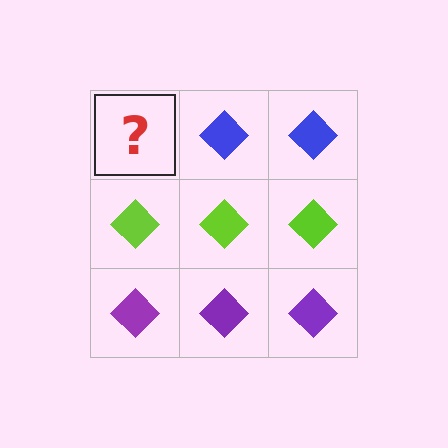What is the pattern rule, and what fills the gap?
The rule is that each row has a consistent color. The gap should be filled with a blue diamond.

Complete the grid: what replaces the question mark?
The question mark should be replaced with a blue diamond.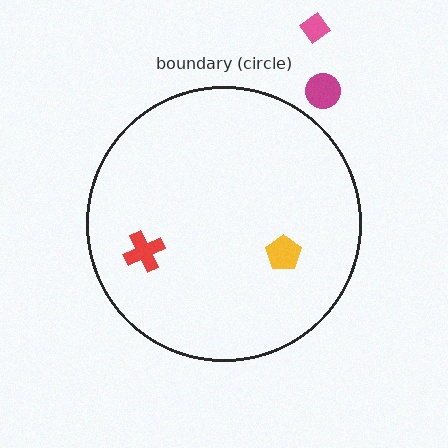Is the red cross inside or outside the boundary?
Inside.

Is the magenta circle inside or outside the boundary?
Outside.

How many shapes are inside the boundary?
2 inside, 2 outside.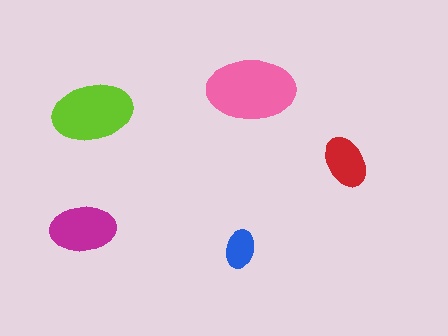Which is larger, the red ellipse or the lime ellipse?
The lime one.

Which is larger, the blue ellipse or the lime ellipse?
The lime one.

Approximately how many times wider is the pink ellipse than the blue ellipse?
About 2 times wider.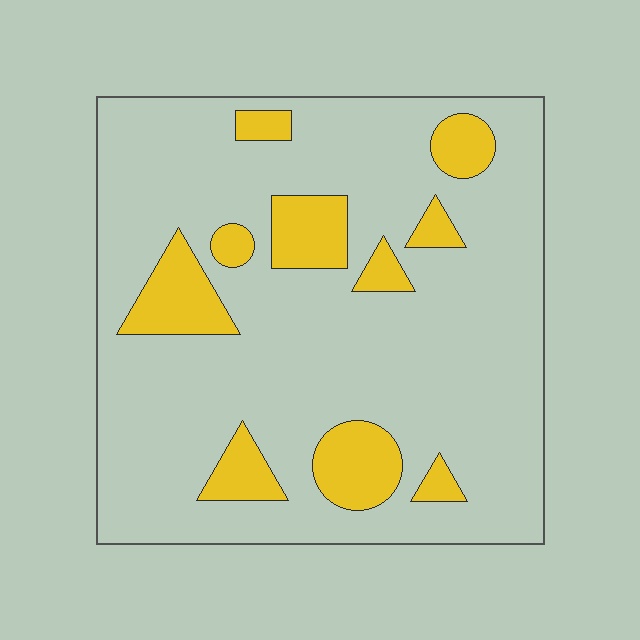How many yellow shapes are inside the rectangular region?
10.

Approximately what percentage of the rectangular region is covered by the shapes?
Approximately 15%.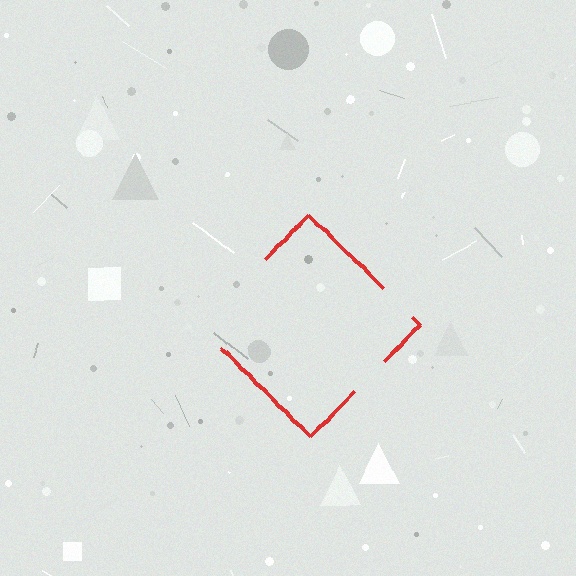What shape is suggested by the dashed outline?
The dashed outline suggests a diamond.